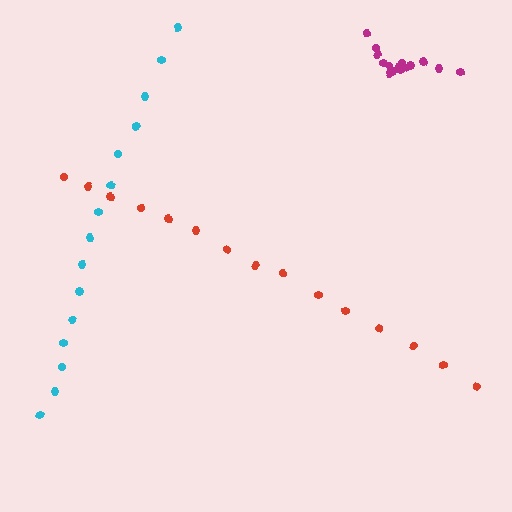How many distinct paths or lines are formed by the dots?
There are 3 distinct paths.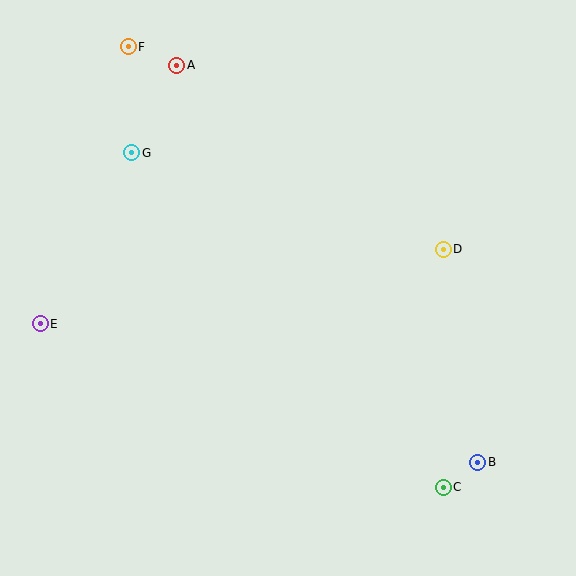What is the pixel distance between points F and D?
The distance between F and D is 374 pixels.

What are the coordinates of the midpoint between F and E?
The midpoint between F and E is at (85, 185).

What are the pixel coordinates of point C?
Point C is at (444, 487).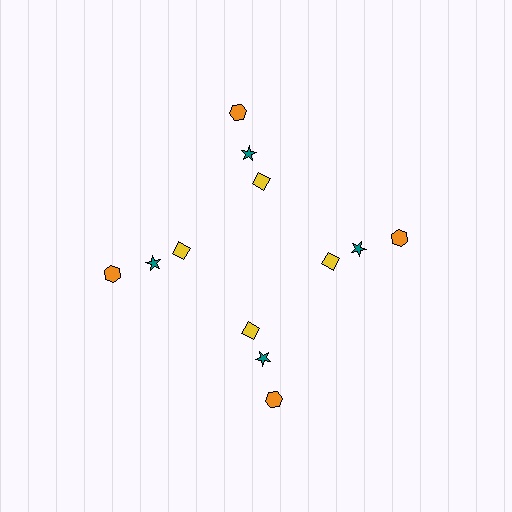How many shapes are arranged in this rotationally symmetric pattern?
There are 12 shapes, arranged in 4 groups of 3.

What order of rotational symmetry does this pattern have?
This pattern has 4-fold rotational symmetry.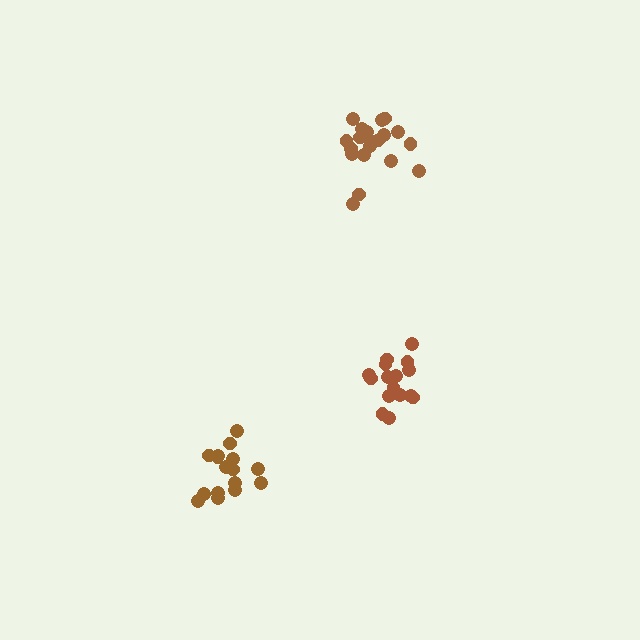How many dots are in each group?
Group 1: 18 dots, Group 2: 20 dots, Group 3: 16 dots (54 total).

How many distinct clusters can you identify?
There are 3 distinct clusters.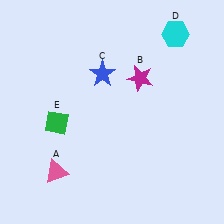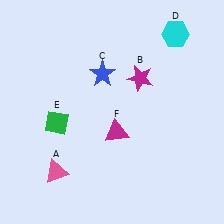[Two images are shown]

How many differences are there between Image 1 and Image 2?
There is 1 difference between the two images.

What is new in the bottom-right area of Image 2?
A magenta triangle (F) was added in the bottom-right area of Image 2.